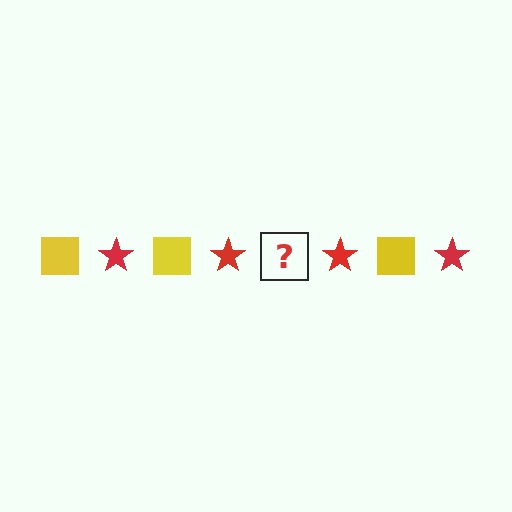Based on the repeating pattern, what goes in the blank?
The blank should be a yellow square.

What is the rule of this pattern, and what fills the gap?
The rule is that the pattern alternates between yellow square and red star. The gap should be filled with a yellow square.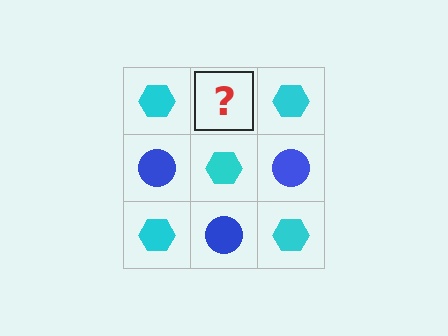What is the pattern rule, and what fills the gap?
The rule is that it alternates cyan hexagon and blue circle in a checkerboard pattern. The gap should be filled with a blue circle.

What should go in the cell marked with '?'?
The missing cell should contain a blue circle.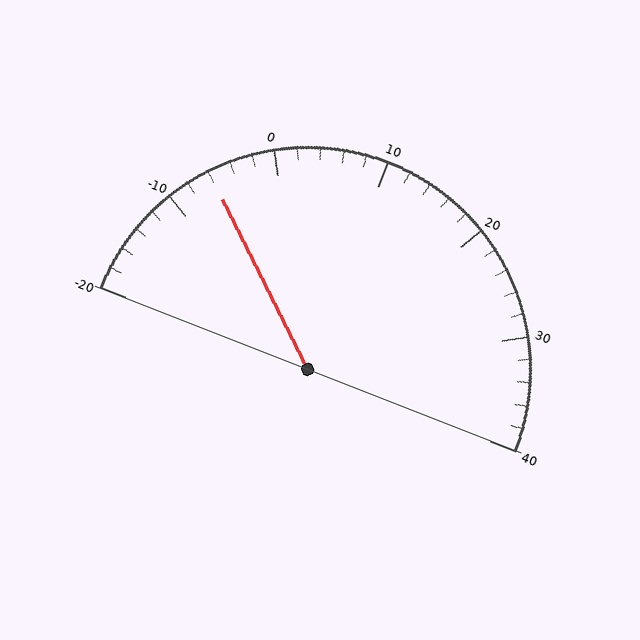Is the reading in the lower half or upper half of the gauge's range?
The reading is in the lower half of the range (-20 to 40).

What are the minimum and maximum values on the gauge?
The gauge ranges from -20 to 40.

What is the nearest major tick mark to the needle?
The nearest major tick mark is -10.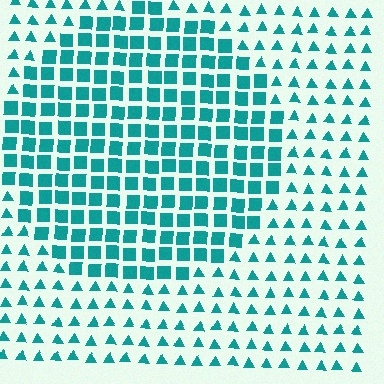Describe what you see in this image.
The image is filled with small teal elements arranged in a uniform grid. A circle-shaped region contains squares, while the surrounding area contains triangles. The boundary is defined purely by the change in element shape.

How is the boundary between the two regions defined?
The boundary is defined by a change in element shape: squares inside vs. triangles outside. All elements share the same color and spacing.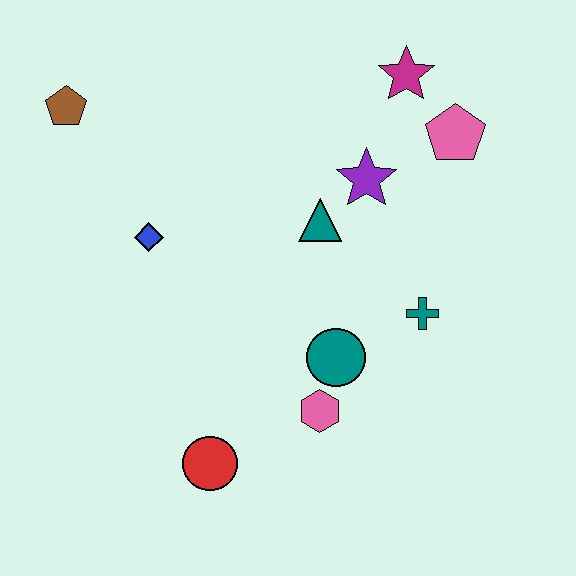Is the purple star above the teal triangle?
Yes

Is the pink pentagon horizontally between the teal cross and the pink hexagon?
No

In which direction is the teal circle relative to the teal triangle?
The teal circle is below the teal triangle.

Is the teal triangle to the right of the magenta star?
No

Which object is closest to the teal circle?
The pink hexagon is closest to the teal circle.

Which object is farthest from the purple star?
The red circle is farthest from the purple star.